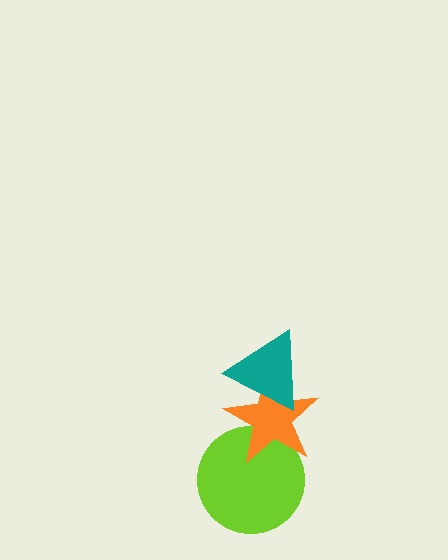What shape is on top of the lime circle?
The orange star is on top of the lime circle.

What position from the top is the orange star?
The orange star is 2nd from the top.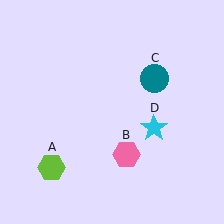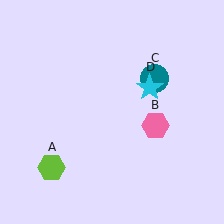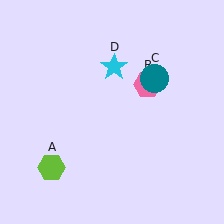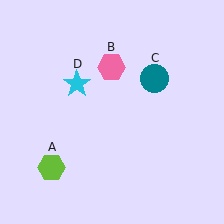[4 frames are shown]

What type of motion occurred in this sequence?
The pink hexagon (object B), cyan star (object D) rotated counterclockwise around the center of the scene.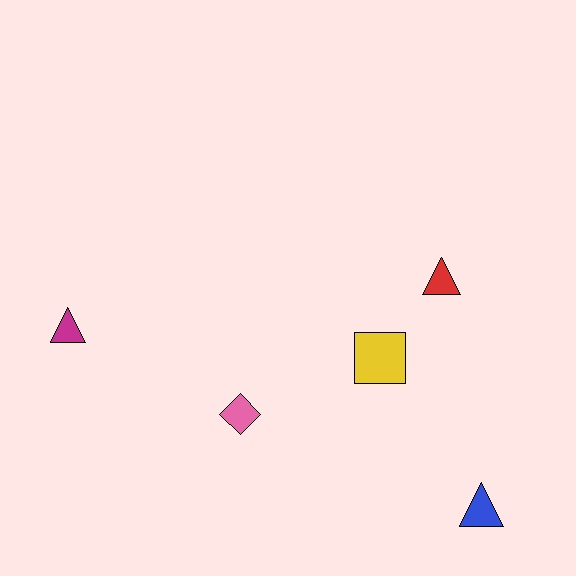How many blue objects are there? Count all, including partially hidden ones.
There is 1 blue object.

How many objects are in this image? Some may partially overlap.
There are 5 objects.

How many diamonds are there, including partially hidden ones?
There is 1 diamond.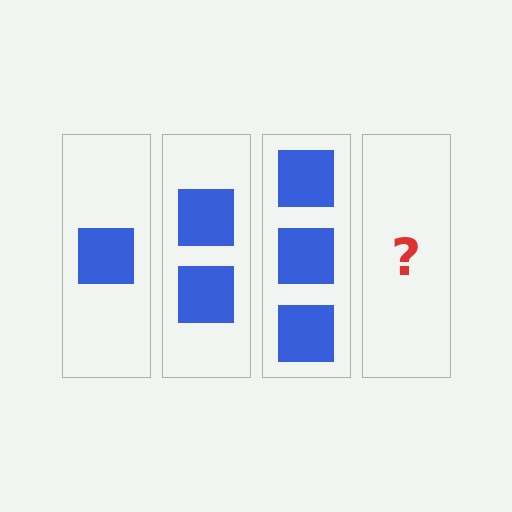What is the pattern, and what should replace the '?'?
The pattern is that each step adds one more square. The '?' should be 4 squares.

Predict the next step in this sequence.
The next step is 4 squares.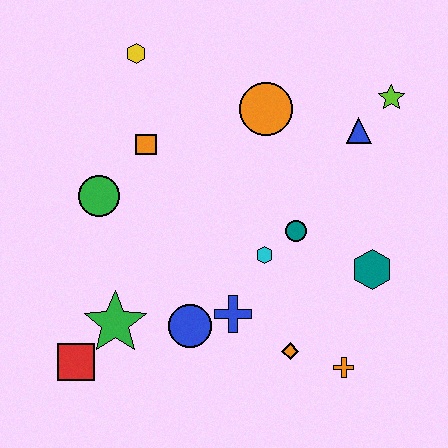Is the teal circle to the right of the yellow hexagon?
Yes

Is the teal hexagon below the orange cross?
No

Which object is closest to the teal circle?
The cyan hexagon is closest to the teal circle.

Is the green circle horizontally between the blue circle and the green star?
No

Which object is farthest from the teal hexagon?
The yellow hexagon is farthest from the teal hexagon.